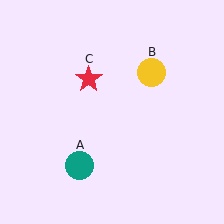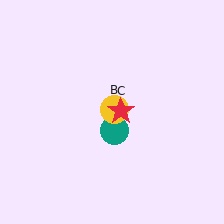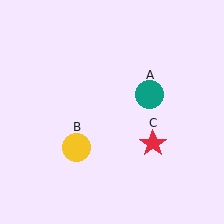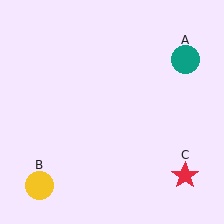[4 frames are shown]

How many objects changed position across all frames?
3 objects changed position: teal circle (object A), yellow circle (object B), red star (object C).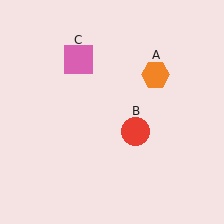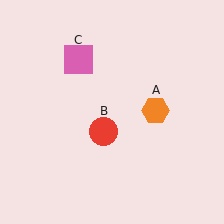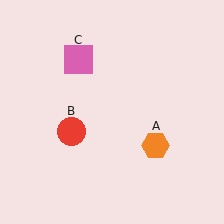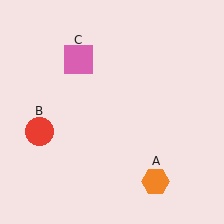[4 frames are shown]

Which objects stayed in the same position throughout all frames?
Pink square (object C) remained stationary.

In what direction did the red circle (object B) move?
The red circle (object B) moved left.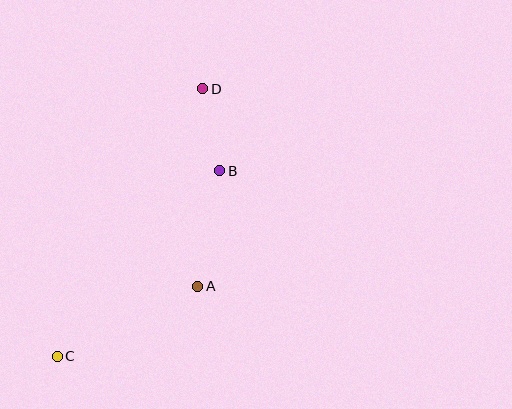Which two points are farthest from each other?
Points C and D are farthest from each other.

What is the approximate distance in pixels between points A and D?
The distance between A and D is approximately 198 pixels.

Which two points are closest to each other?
Points B and D are closest to each other.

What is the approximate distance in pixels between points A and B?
The distance between A and B is approximately 117 pixels.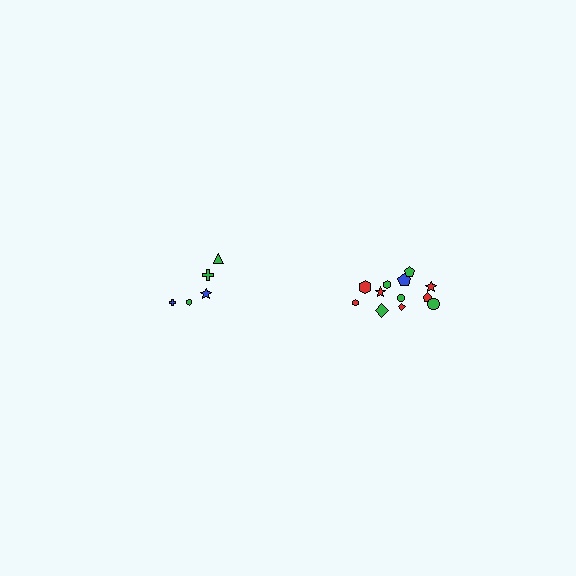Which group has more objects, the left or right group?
The right group.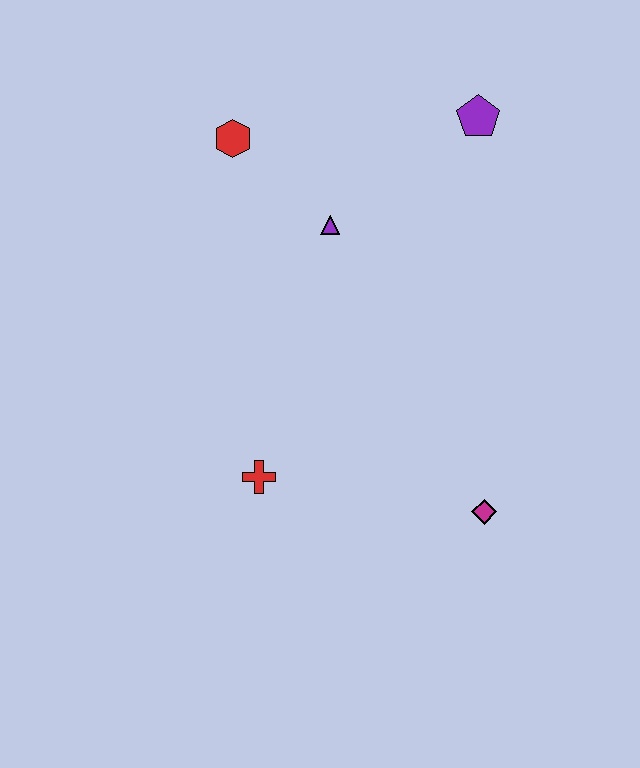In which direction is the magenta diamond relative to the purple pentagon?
The magenta diamond is below the purple pentagon.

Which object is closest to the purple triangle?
The red hexagon is closest to the purple triangle.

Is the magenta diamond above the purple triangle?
No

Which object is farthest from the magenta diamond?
The red hexagon is farthest from the magenta diamond.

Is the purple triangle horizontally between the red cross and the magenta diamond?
Yes